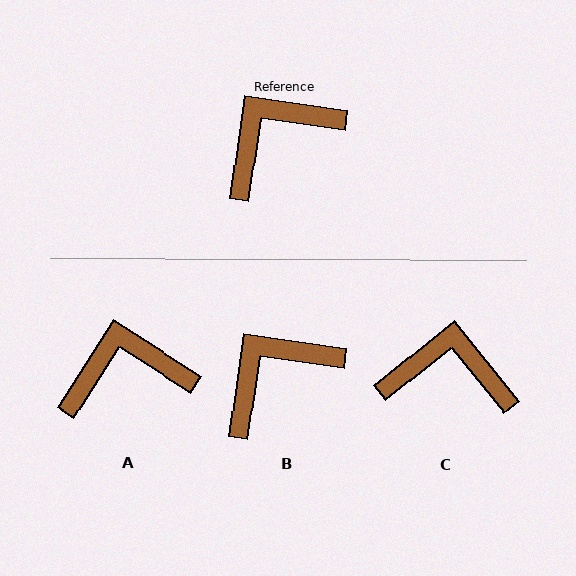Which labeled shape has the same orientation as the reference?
B.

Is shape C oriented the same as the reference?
No, it is off by about 43 degrees.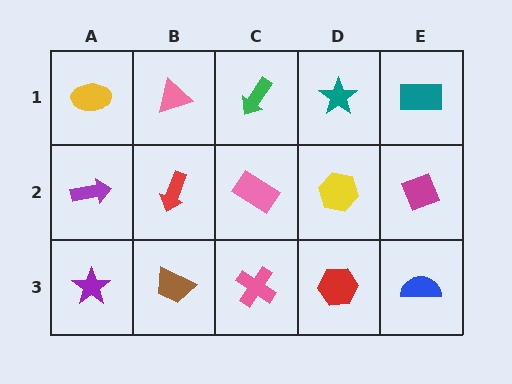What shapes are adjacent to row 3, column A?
A purple arrow (row 2, column A), a brown trapezoid (row 3, column B).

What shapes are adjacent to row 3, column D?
A yellow hexagon (row 2, column D), a pink cross (row 3, column C), a blue semicircle (row 3, column E).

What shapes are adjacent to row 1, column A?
A purple arrow (row 2, column A), a pink triangle (row 1, column B).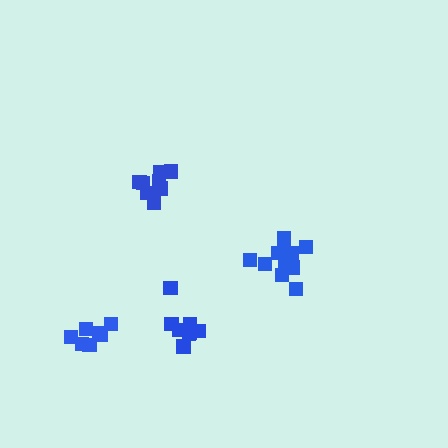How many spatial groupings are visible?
There are 4 spatial groupings.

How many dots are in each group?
Group 1: 11 dots, Group 2: 8 dots, Group 3: 8 dots, Group 4: 9 dots (36 total).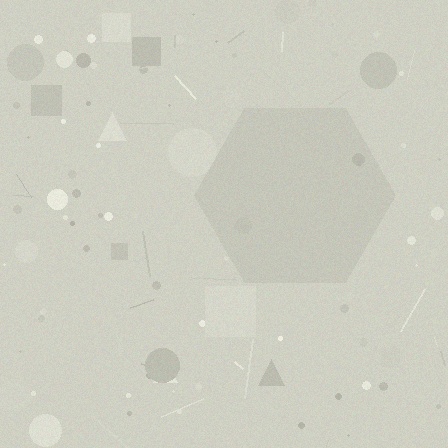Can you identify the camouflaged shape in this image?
The camouflaged shape is a hexagon.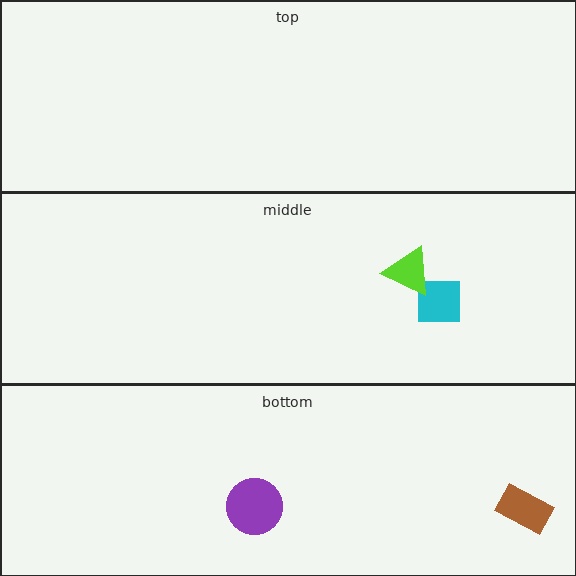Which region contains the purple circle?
The bottom region.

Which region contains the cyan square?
The middle region.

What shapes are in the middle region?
The cyan square, the lime triangle.